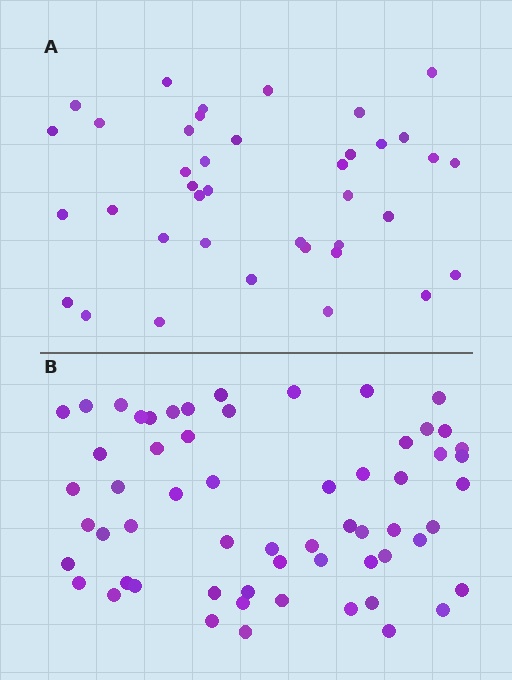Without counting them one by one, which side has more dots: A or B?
Region B (the bottom region) has more dots.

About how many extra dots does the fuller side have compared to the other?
Region B has approximately 20 more dots than region A.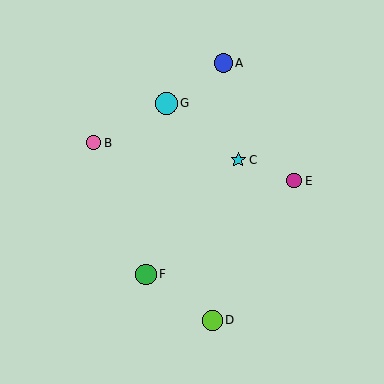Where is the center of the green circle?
The center of the green circle is at (146, 274).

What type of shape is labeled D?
Shape D is a lime circle.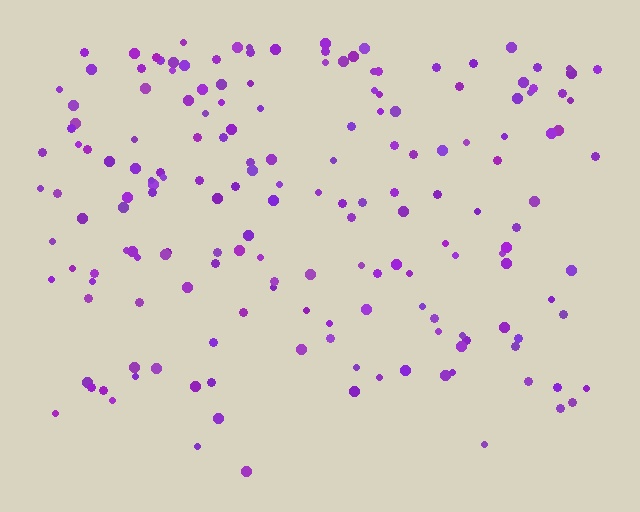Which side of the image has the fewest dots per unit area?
The bottom.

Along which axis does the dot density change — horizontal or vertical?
Vertical.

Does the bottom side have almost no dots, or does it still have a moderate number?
Still a moderate number, just noticeably fewer than the top.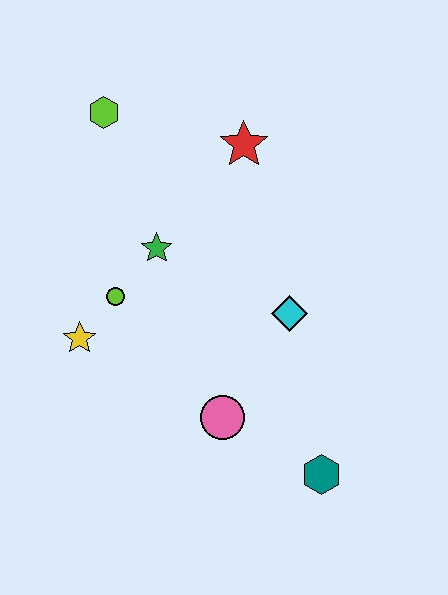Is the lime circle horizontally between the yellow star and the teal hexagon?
Yes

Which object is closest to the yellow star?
The lime circle is closest to the yellow star.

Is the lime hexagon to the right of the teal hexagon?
No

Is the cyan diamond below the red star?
Yes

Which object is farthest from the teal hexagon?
The lime hexagon is farthest from the teal hexagon.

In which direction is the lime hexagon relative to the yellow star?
The lime hexagon is above the yellow star.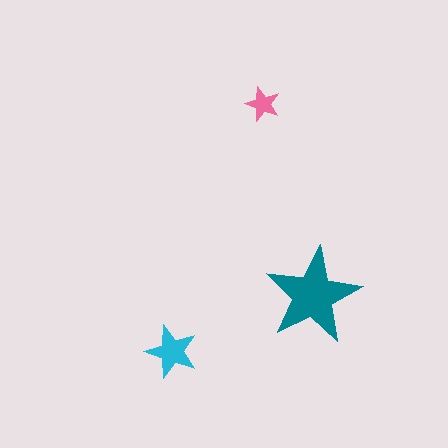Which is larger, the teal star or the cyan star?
The teal one.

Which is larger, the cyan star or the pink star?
The cyan one.